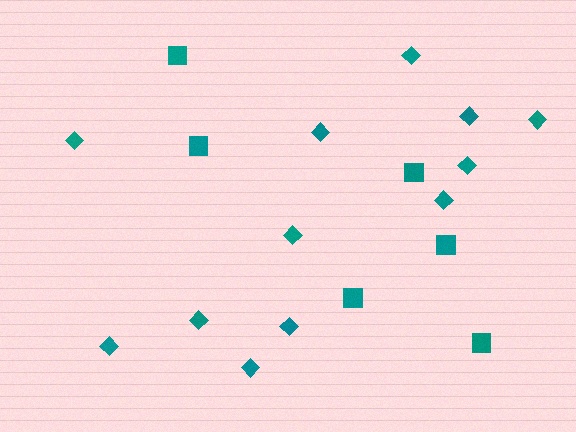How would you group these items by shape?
There are 2 groups: one group of squares (6) and one group of diamonds (12).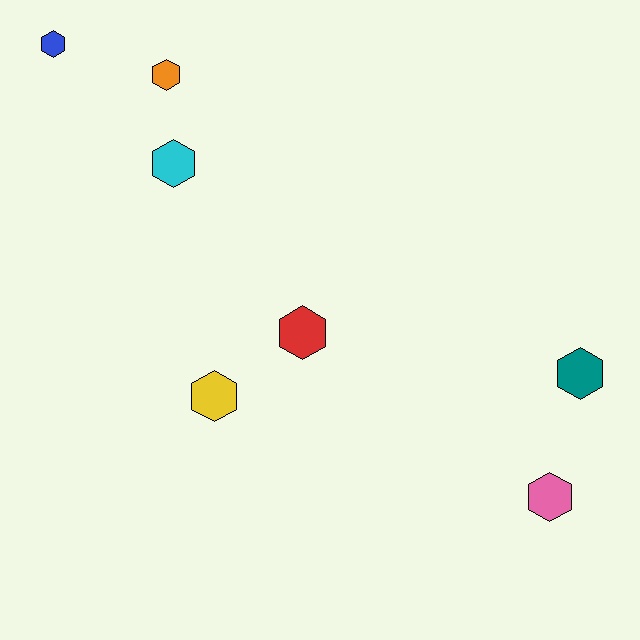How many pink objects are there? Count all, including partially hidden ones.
There is 1 pink object.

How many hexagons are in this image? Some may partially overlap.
There are 7 hexagons.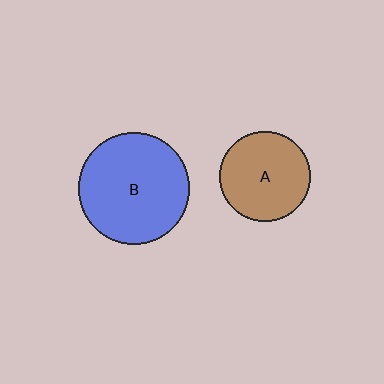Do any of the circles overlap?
No, none of the circles overlap.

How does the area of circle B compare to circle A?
Approximately 1.5 times.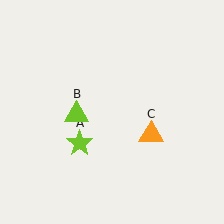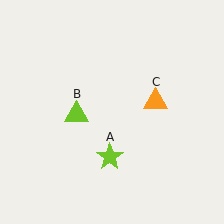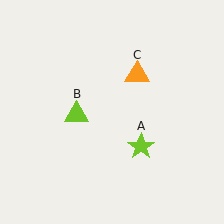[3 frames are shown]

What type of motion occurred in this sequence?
The lime star (object A), orange triangle (object C) rotated counterclockwise around the center of the scene.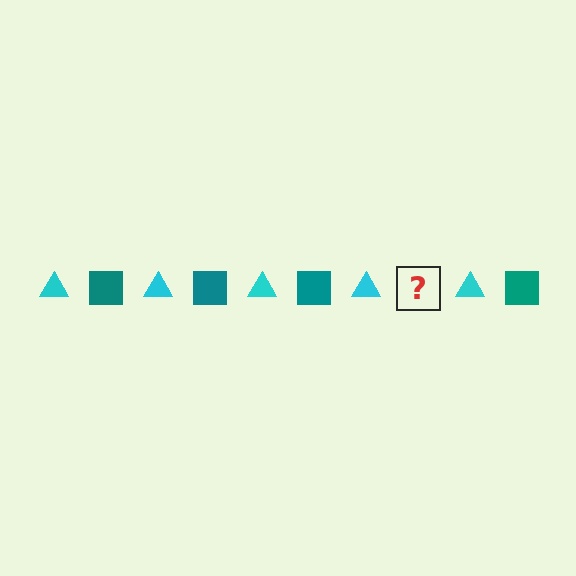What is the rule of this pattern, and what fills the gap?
The rule is that the pattern alternates between cyan triangle and teal square. The gap should be filled with a teal square.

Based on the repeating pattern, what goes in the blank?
The blank should be a teal square.